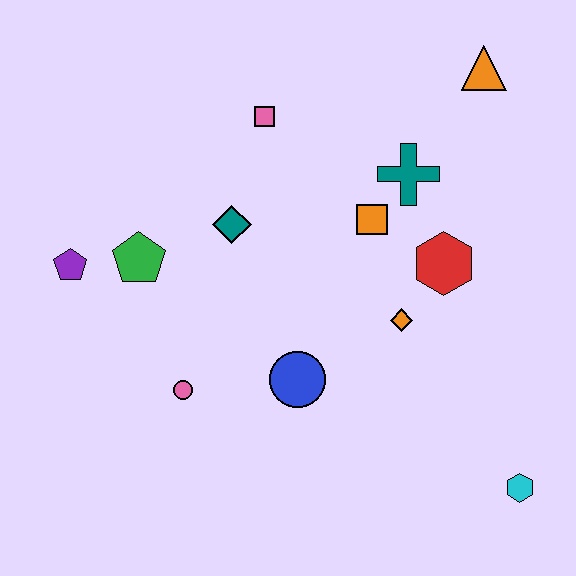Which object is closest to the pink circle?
The blue circle is closest to the pink circle.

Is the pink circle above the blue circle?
No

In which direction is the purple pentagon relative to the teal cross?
The purple pentagon is to the left of the teal cross.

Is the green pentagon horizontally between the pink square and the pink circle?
No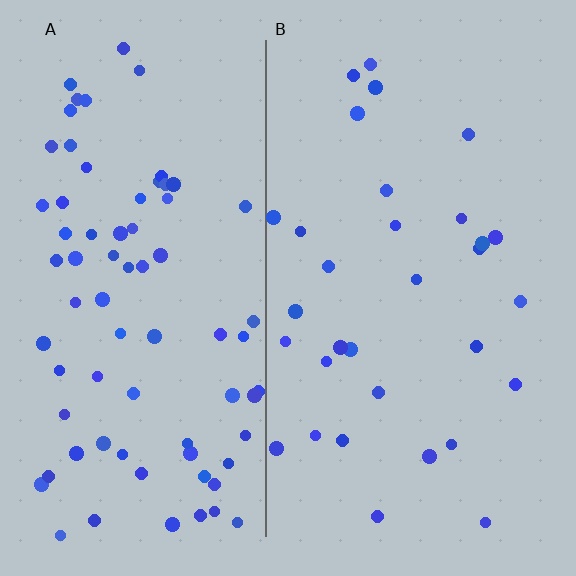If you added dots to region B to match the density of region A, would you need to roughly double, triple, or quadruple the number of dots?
Approximately double.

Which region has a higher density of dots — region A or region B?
A (the left).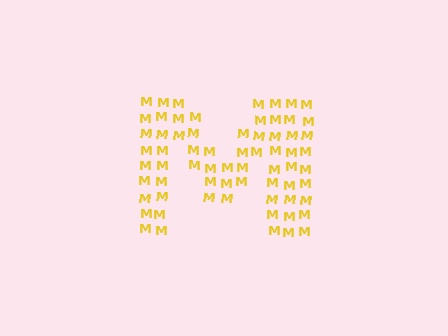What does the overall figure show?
The overall figure shows the letter M.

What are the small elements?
The small elements are letter M's.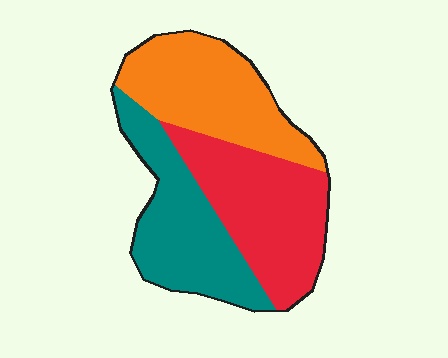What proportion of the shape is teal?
Teal covers roughly 30% of the shape.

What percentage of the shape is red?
Red takes up about one third (1/3) of the shape.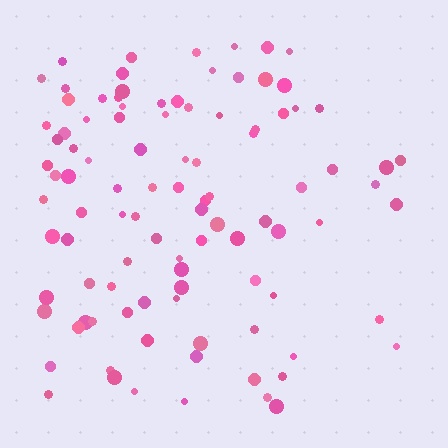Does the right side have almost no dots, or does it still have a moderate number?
Still a moderate number, just noticeably fewer than the left.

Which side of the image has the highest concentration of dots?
The left.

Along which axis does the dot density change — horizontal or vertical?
Horizontal.